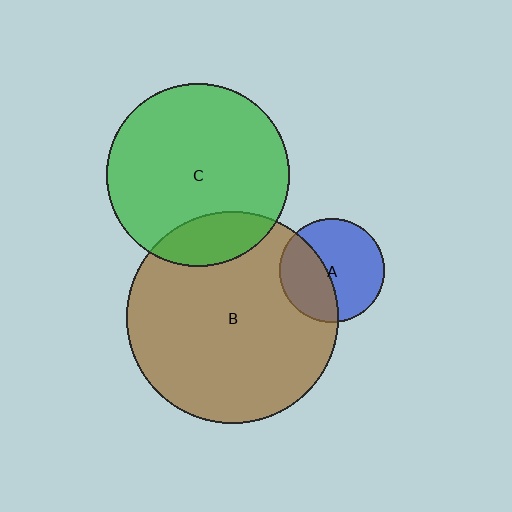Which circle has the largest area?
Circle B (brown).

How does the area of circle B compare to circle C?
Approximately 1.3 times.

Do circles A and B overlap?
Yes.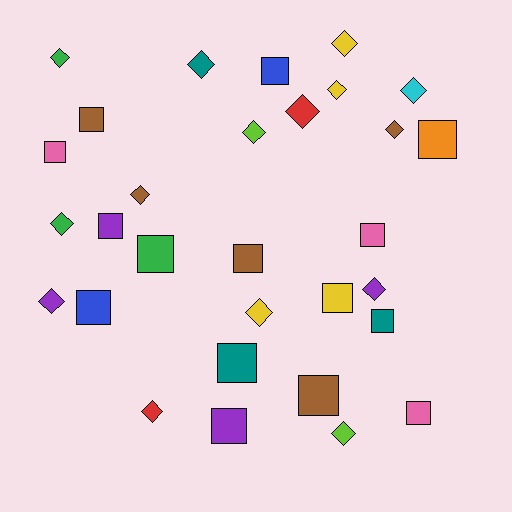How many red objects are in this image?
There are 2 red objects.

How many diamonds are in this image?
There are 15 diamonds.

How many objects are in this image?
There are 30 objects.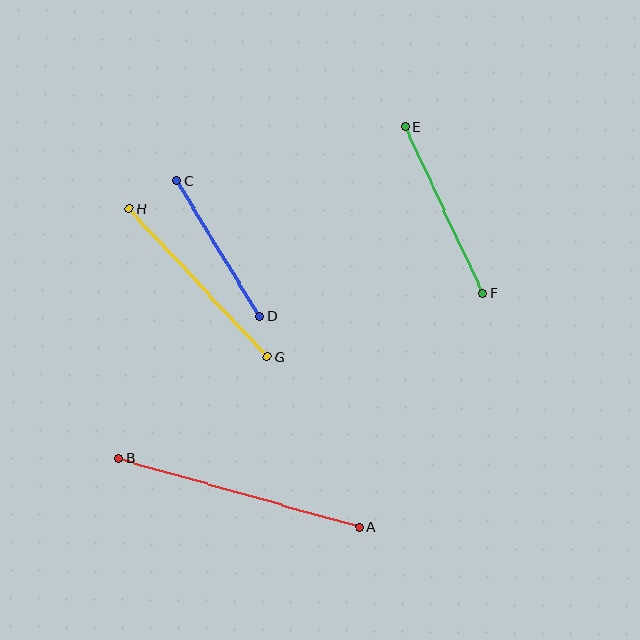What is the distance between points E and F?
The distance is approximately 184 pixels.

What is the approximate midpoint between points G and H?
The midpoint is at approximately (198, 283) pixels.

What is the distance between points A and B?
The distance is approximately 250 pixels.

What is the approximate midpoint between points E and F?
The midpoint is at approximately (444, 210) pixels.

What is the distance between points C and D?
The distance is approximately 159 pixels.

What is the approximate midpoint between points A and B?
The midpoint is at approximately (239, 493) pixels.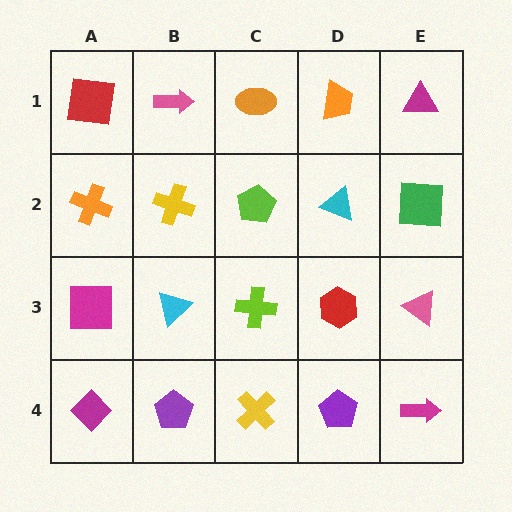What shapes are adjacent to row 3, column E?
A green square (row 2, column E), a magenta arrow (row 4, column E), a red hexagon (row 3, column D).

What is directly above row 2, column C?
An orange ellipse.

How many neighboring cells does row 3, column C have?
4.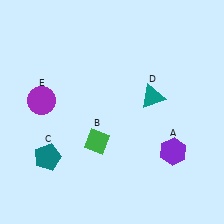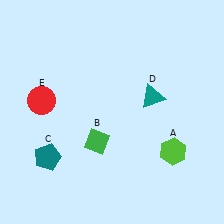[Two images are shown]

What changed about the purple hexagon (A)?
In Image 1, A is purple. In Image 2, it changed to lime.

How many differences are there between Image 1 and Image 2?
There are 2 differences between the two images.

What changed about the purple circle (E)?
In Image 1, E is purple. In Image 2, it changed to red.